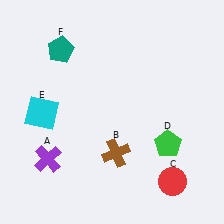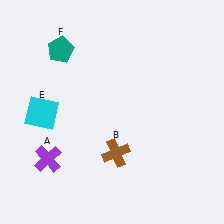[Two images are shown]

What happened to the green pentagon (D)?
The green pentagon (D) was removed in Image 2. It was in the bottom-right area of Image 1.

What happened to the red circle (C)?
The red circle (C) was removed in Image 2. It was in the bottom-right area of Image 1.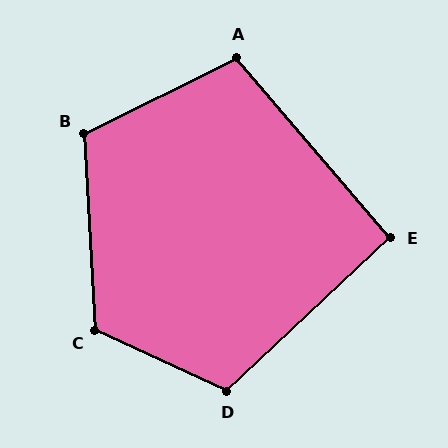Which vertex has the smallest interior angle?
E, at approximately 93 degrees.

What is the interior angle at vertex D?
Approximately 112 degrees (obtuse).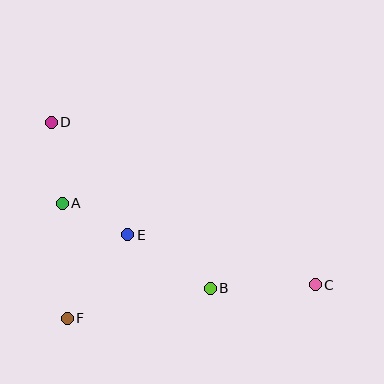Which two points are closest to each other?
Points A and E are closest to each other.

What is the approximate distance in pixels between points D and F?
The distance between D and F is approximately 196 pixels.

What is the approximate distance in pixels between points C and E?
The distance between C and E is approximately 194 pixels.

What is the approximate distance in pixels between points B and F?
The distance between B and F is approximately 146 pixels.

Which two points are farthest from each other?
Points C and D are farthest from each other.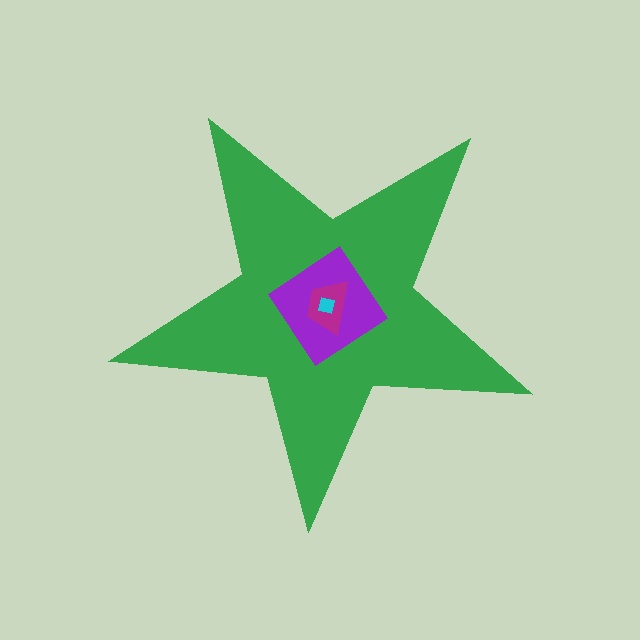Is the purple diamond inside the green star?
Yes.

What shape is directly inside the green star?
The purple diamond.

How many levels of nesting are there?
4.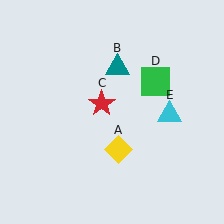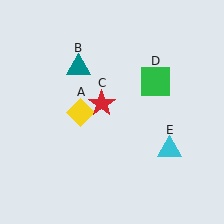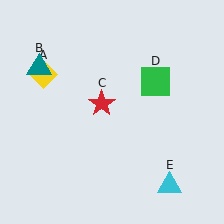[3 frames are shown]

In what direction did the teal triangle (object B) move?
The teal triangle (object B) moved left.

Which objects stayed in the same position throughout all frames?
Red star (object C) and green square (object D) remained stationary.